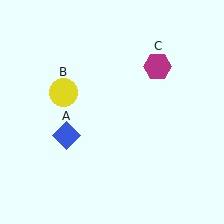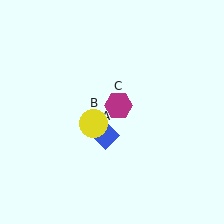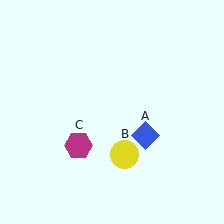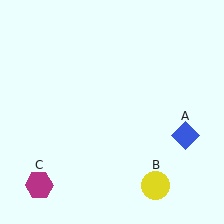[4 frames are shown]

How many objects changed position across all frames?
3 objects changed position: blue diamond (object A), yellow circle (object B), magenta hexagon (object C).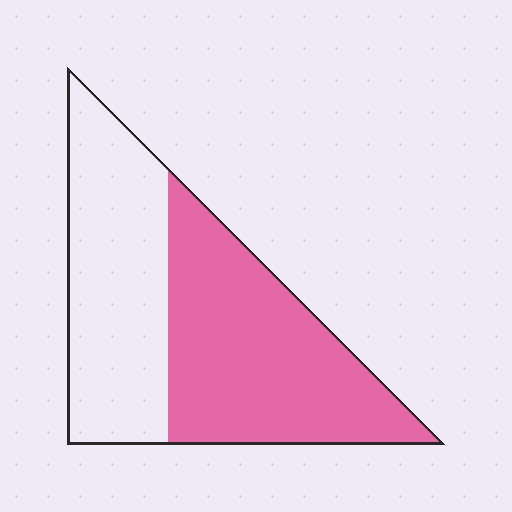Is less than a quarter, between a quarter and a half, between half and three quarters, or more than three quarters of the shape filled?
Between half and three quarters.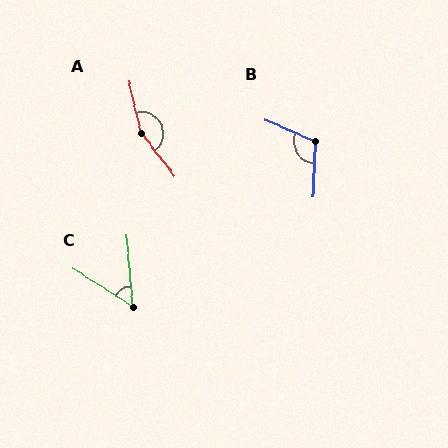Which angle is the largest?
A, at approximately 155 degrees.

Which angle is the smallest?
C, at approximately 53 degrees.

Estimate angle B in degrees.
Approximately 111 degrees.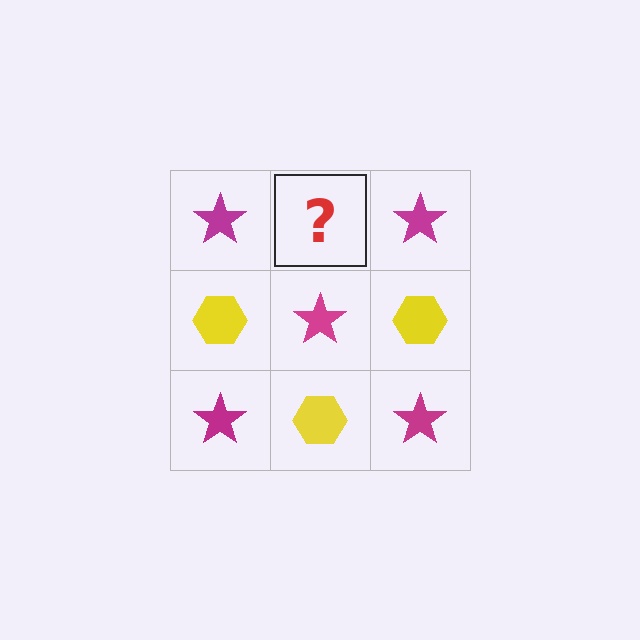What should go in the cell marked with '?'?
The missing cell should contain a yellow hexagon.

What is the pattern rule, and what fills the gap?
The rule is that it alternates magenta star and yellow hexagon in a checkerboard pattern. The gap should be filled with a yellow hexagon.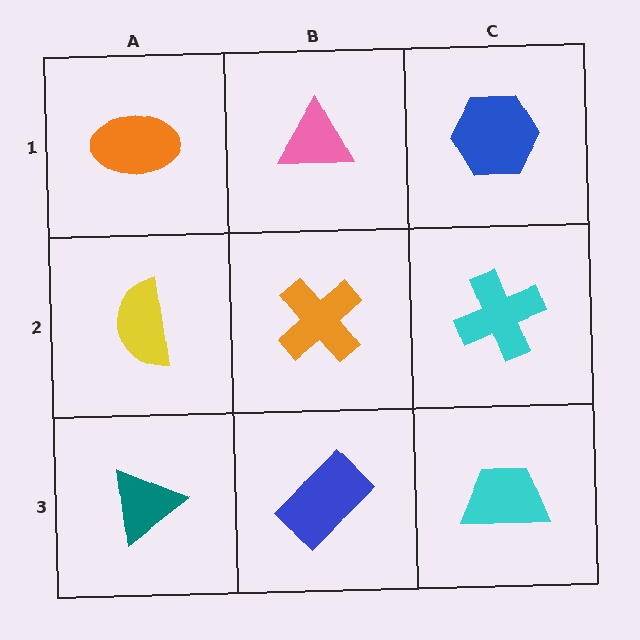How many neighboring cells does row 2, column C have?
3.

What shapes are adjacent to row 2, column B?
A pink triangle (row 1, column B), a blue rectangle (row 3, column B), a yellow semicircle (row 2, column A), a cyan cross (row 2, column C).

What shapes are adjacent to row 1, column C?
A cyan cross (row 2, column C), a pink triangle (row 1, column B).